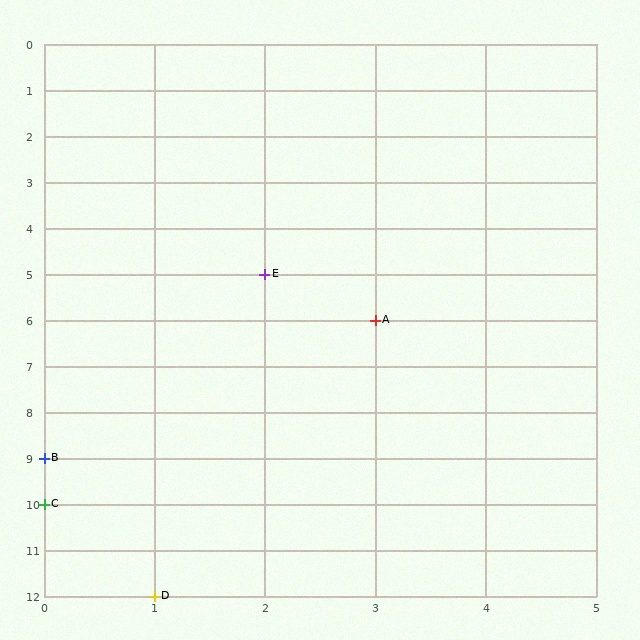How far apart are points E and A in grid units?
Points E and A are 1 column and 1 row apart (about 1.4 grid units diagonally).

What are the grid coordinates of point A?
Point A is at grid coordinates (3, 6).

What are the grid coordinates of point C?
Point C is at grid coordinates (0, 10).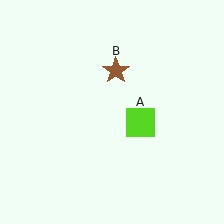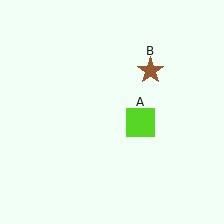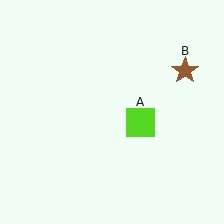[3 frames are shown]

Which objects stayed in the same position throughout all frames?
Lime square (object A) remained stationary.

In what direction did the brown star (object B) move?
The brown star (object B) moved right.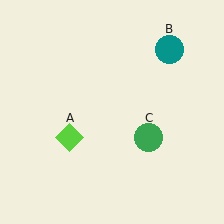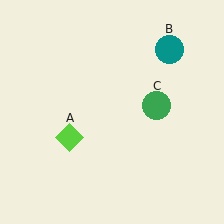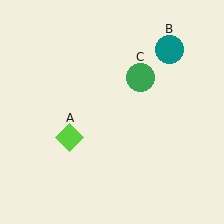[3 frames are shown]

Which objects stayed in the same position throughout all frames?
Lime diamond (object A) and teal circle (object B) remained stationary.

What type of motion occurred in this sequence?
The green circle (object C) rotated counterclockwise around the center of the scene.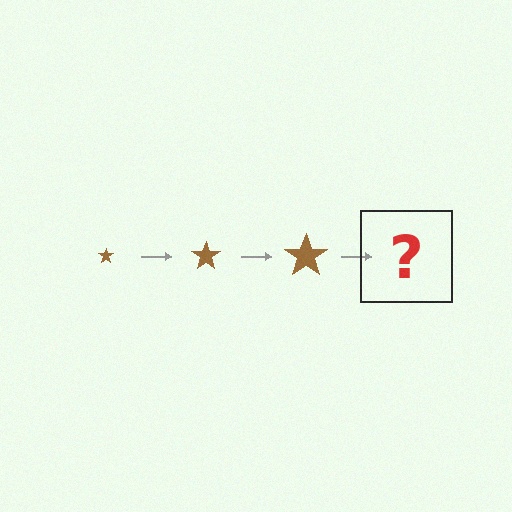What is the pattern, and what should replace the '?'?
The pattern is that the star gets progressively larger each step. The '?' should be a brown star, larger than the previous one.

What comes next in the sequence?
The next element should be a brown star, larger than the previous one.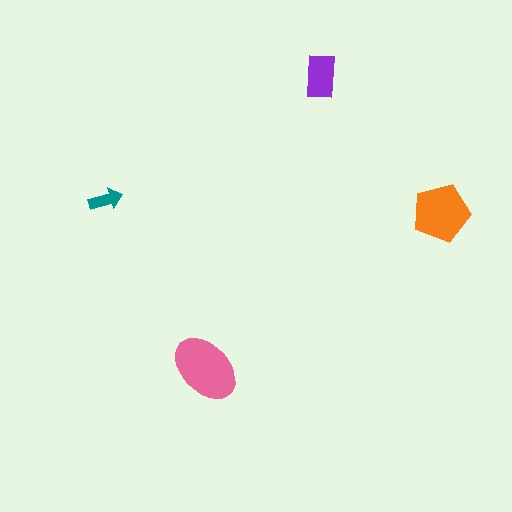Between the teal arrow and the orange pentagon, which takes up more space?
The orange pentagon.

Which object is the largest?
The pink ellipse.